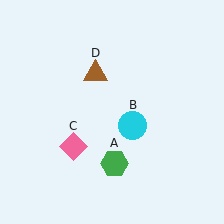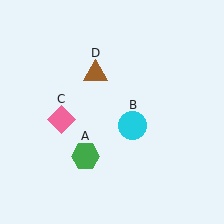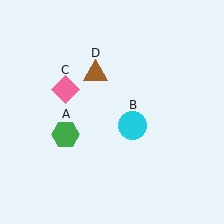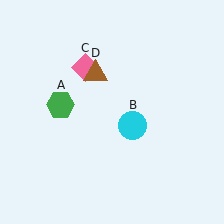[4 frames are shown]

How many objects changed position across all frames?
2 objects changed position: green hexagon (object A), pink diamond (object C).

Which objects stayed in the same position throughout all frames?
Cyan circle (object B) and brown triangle (object D) remained stationary.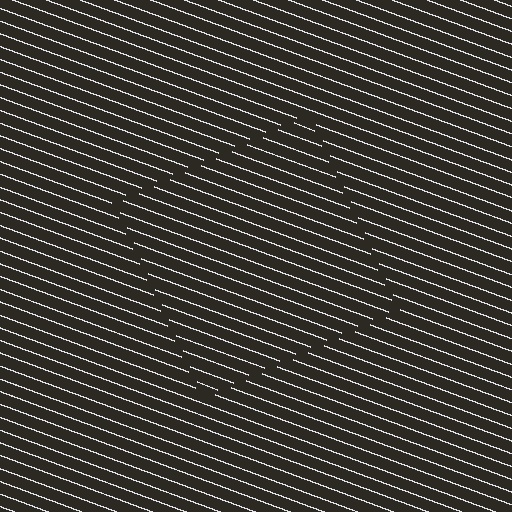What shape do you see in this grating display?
An illusory square. The interior of the shape contains the same grating, shifted by half a period — the contour is defined by the phase discontinuity where line-ends from the inner and outer gratings abut.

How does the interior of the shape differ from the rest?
The interior of the shape contains the same grating, shifted by half a period — the contour is defined by the phase discontinuity where line-ends from the inner and outer gratings abut.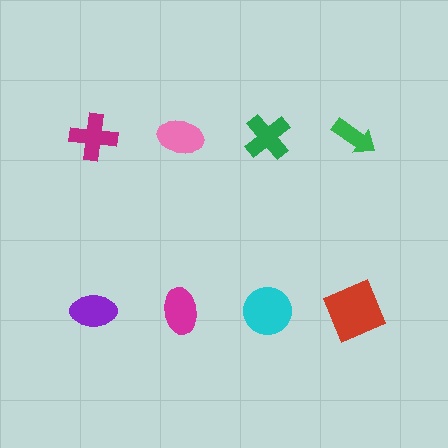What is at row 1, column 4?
A green arrow.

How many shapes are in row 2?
4 shapes.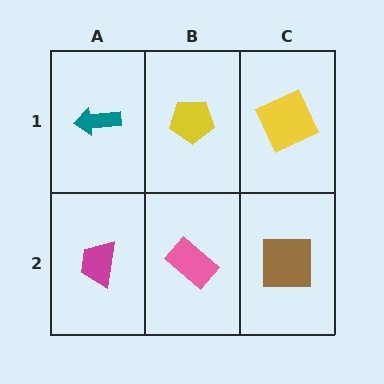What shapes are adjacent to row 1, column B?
A pink rectangle (row 2, column B), a teal arrow (row 1, column A), a yellow square (row 1, column C).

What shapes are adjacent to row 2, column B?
A yellow pentagon (row 1, column B), a magenta trapezoid (row 2, column A), a brown square (row 2, column C).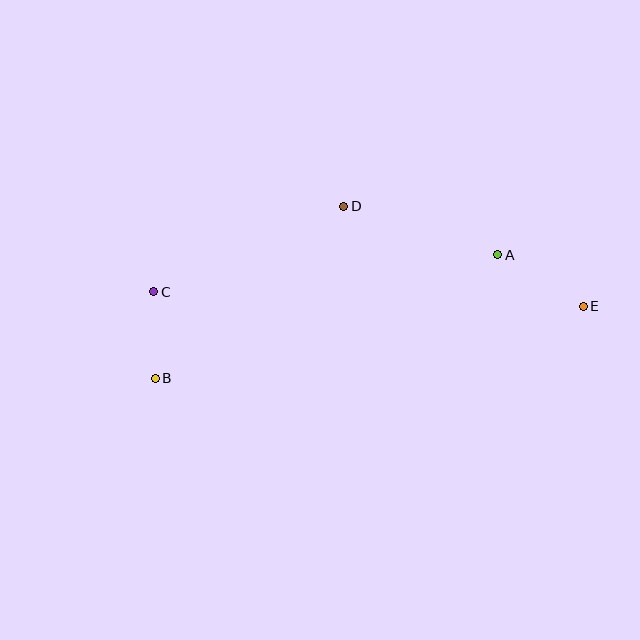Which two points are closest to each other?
Points B and C are closest to each other.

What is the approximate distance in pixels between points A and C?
The distance between A and C is approximately 346 pixels.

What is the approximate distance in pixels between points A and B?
The distance between A and B is approximately 365 pixels.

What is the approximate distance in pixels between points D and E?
The distance between D and E is approximately 260 pixels.